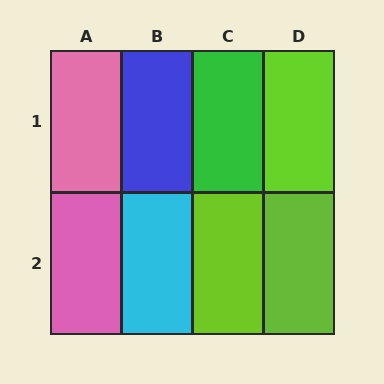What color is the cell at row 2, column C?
Lime.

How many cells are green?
1 cell is green.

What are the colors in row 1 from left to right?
Pink, blue, green, lime.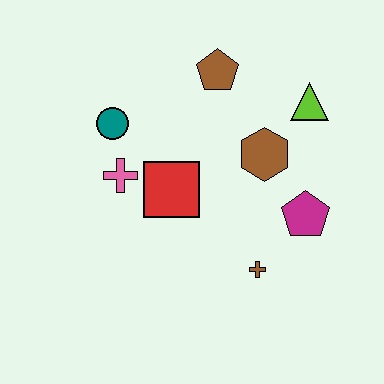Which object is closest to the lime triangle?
The brown hexagon is closest to the lime triangle.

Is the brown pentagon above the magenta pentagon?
Yes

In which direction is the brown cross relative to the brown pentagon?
The brown cross is below the brown pentagon.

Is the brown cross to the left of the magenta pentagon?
Yes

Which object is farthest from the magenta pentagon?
The teal circle is farthest from the magenta pentagon.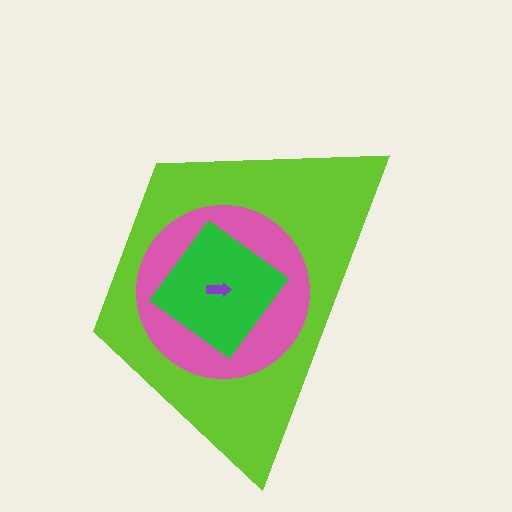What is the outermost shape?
The lime trapezoid.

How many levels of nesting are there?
4.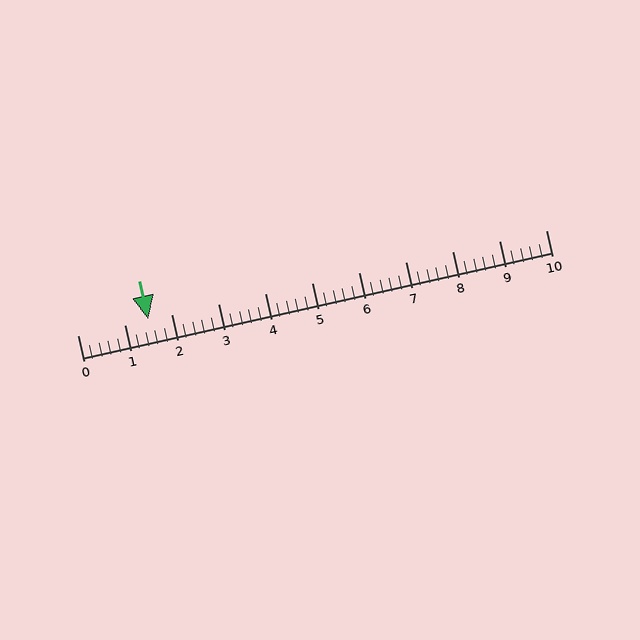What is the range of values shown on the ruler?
The ruler shows values from 0 to 10.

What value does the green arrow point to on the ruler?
The green arrow points to approximately 1.5.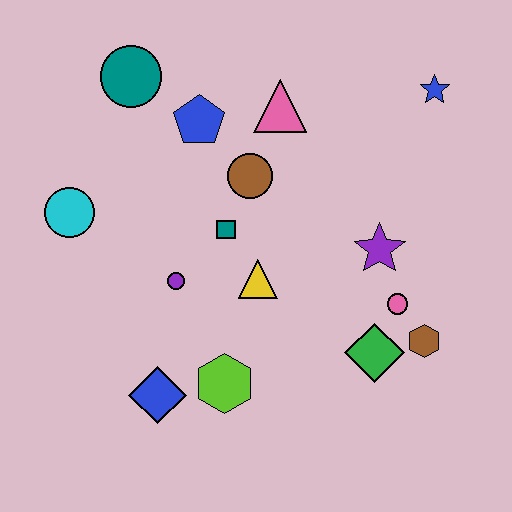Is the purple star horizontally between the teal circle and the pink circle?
Yes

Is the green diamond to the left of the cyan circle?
No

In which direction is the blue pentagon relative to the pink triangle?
The blue pentagon is to the left of the pink triangle.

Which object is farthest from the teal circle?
The brown hexagon is farthest from the teal circle.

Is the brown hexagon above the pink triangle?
No